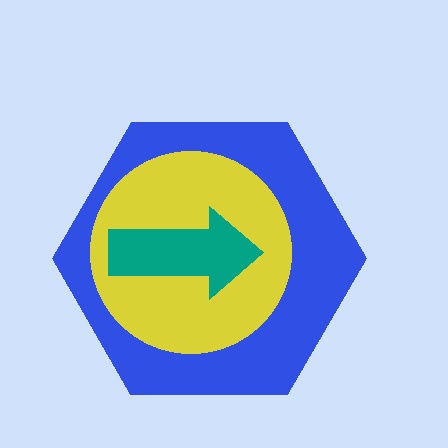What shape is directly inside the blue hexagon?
The yellow circle.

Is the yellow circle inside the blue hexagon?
Yes.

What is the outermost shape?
The blue hexagon.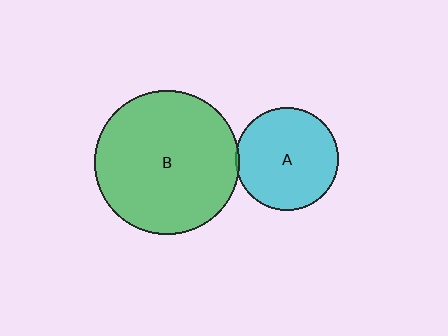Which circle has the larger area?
Circle B (green).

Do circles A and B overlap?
Yes.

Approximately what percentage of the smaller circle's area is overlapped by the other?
Approximately 5%.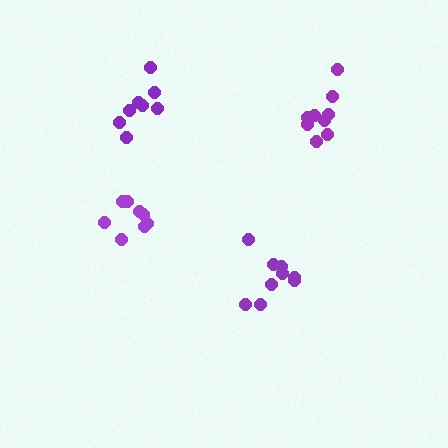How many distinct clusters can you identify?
There are 4 distinct clusters.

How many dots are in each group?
Group 1: 8 dots, Group 2: 8 dots, Group 3: 9 dots, Group 4: 9 dots (34 total).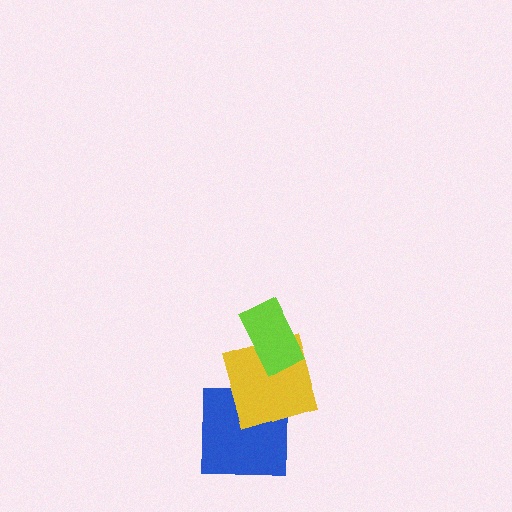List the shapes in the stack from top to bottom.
From top to bottom: the lime rectangle, the yellow square, the blue square.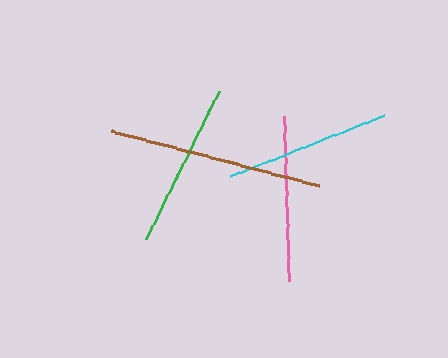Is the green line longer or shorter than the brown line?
The brown line is longer than the green line.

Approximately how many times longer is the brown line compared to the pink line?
The brown line is approximately 1.3 times the length of the pink line.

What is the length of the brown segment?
The brown segment is approximately 214 pixels long.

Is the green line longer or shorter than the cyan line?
The cyan line is longer than the green line.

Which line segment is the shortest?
The green line is the shortest at approximately 164 pixels.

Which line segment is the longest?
The brown line is the longest at approximately 214 pixels.